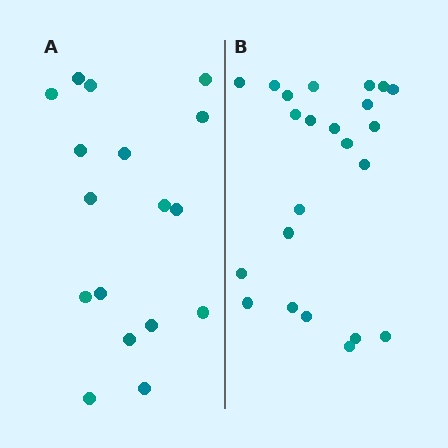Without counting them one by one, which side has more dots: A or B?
Region B (the right region) has more dots.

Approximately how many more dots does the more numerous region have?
Region B has about 6 more dots than region A.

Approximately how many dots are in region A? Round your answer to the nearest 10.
About 20 dots. (The exact count is 17, which rounds to 20.)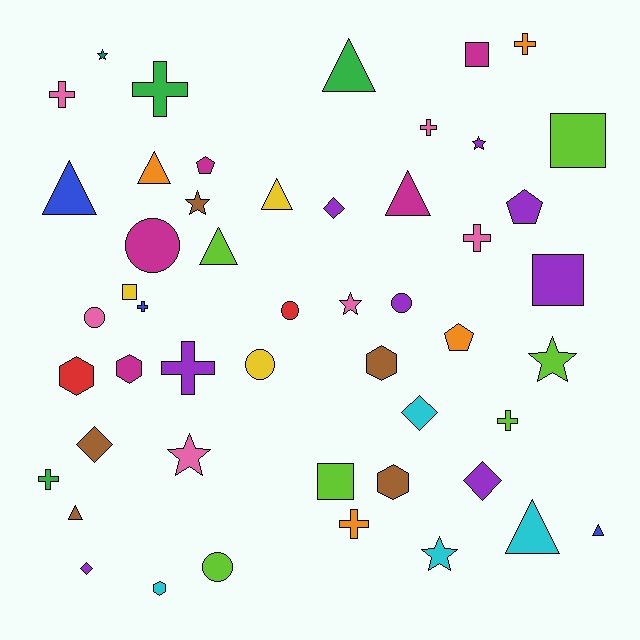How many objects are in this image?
There are 50 objects.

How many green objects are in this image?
There are 3 green objects.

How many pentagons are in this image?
There are 3 pentagons.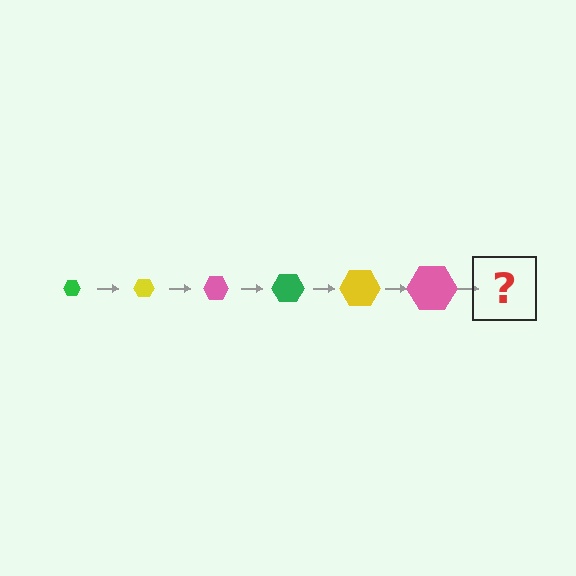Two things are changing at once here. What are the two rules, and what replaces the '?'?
The two rules are that the hexagon grows larger each step and the color cycles through green, yellow, and pink. The '?' should be a green hexagon, larger than the previous one.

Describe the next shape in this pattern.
It should be a green hexagon, larger than the previous one.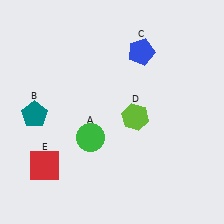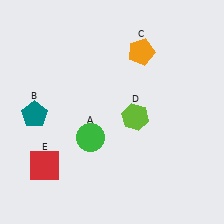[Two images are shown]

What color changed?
The pentagon (C) changed from blue in Image 1 to orange in Image 2.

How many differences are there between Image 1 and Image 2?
There is 1 difference between the two images.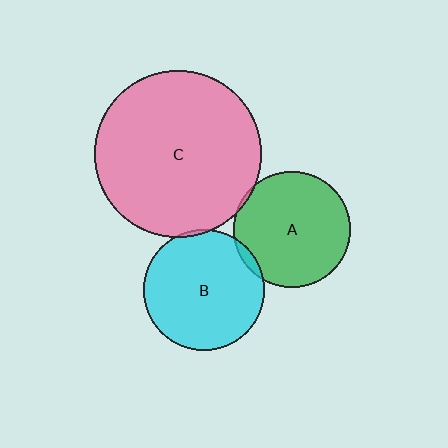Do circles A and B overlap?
Yes.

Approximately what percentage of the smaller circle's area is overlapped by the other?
Approximately 5%.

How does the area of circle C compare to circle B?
Approximately 1.9 times.